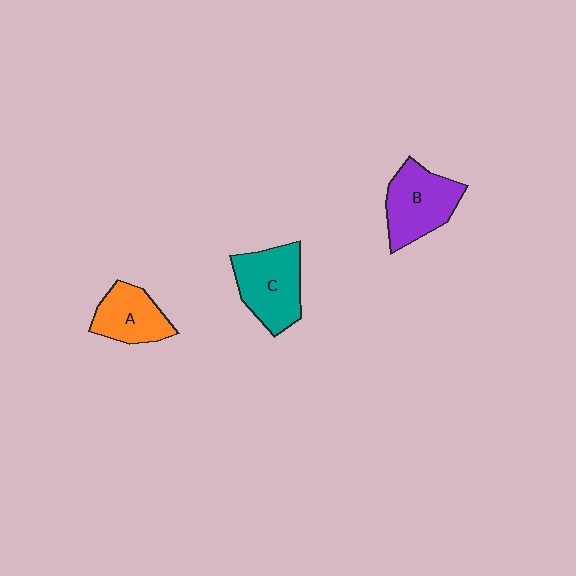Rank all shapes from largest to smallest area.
From largest to smallest: C (teal), B (purple), A (orange).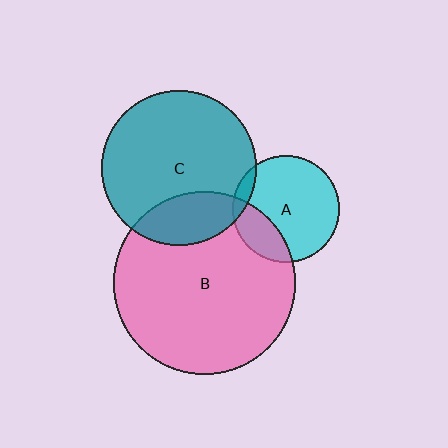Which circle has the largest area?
Circle B (pink).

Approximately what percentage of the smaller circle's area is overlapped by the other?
Approximately 10%.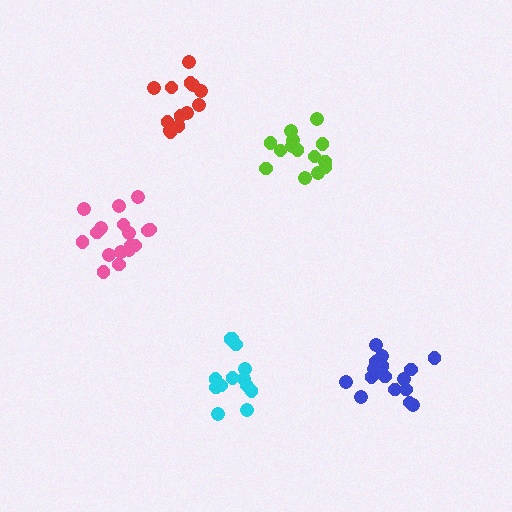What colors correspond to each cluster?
The clusters are colored: cyan, blue, pink, lime, red.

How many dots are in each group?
Group 1: 14 dots, Group 2: 17 dots, Group 3: 18 dots, Group 4: 14 dots, Group 5: 13 dots (76 total).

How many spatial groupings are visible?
There are 5 spatial groupings.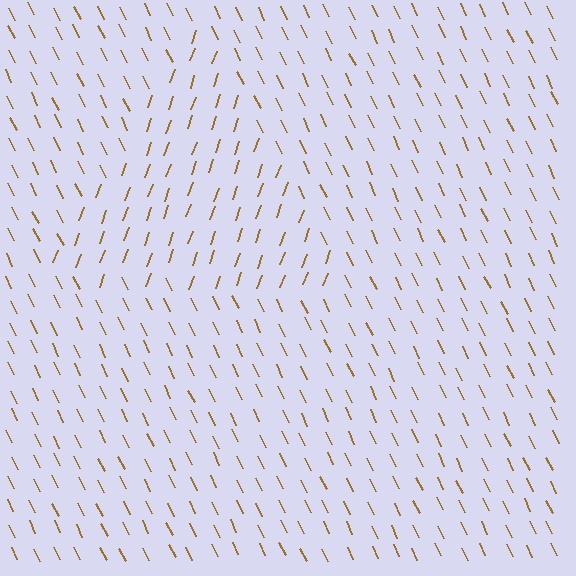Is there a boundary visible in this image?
Yes, there is a texture boundary formed by a change in line orientation.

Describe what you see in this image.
The image is filled with small brown line segments. A triangle region in the image has lines oriented differently from the surrounding lines, creating a visible texture boundary.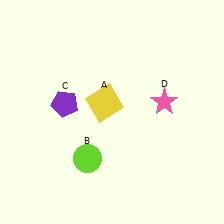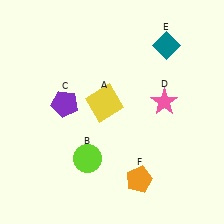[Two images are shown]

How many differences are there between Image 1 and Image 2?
There are 2 differences between the two images.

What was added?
A teal diamond (E), an orange pentagon (F) were added in Image 2.